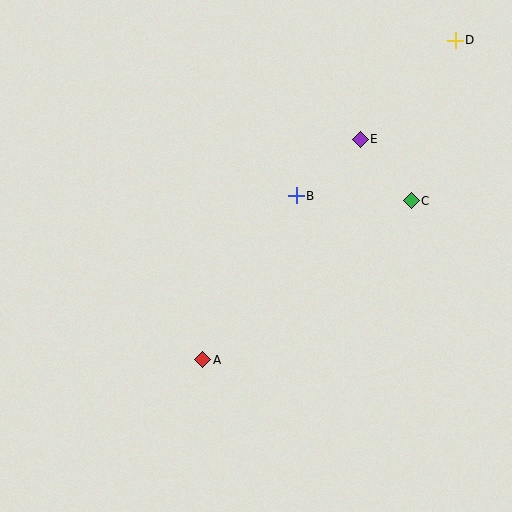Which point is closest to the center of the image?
Point B at (296, 196) is closest to the center.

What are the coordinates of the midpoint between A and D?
The midpoint between A and D is at (329, 200).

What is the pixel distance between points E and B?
The distance between E and B is 85 pixels.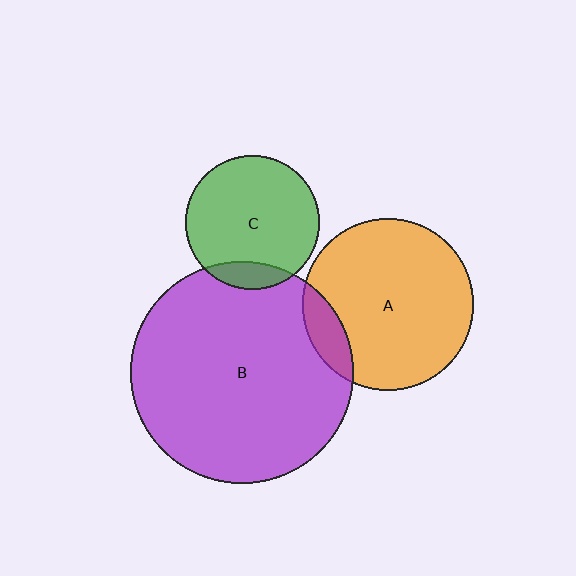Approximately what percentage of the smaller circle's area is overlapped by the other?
Approximately 10%.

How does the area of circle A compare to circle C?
Approximately 1.7 times.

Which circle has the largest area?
Circle B (purple).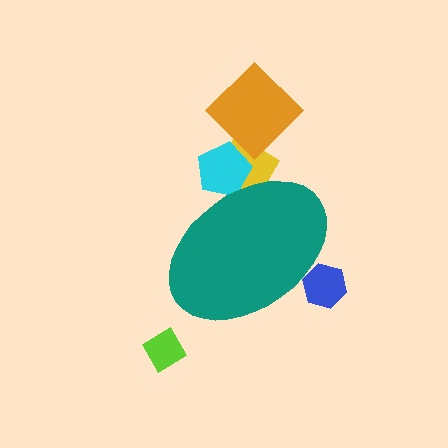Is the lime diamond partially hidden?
No, the lime diamond is fully visible.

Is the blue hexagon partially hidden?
Yes, the blue hexagon is partially hidden behind the teal ellipse.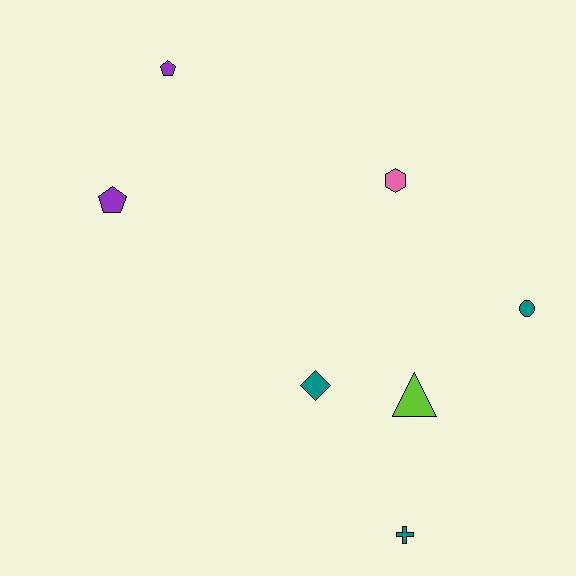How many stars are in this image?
There are no stars.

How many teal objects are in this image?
There are 3 teal objects.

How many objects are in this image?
There are 7 objects.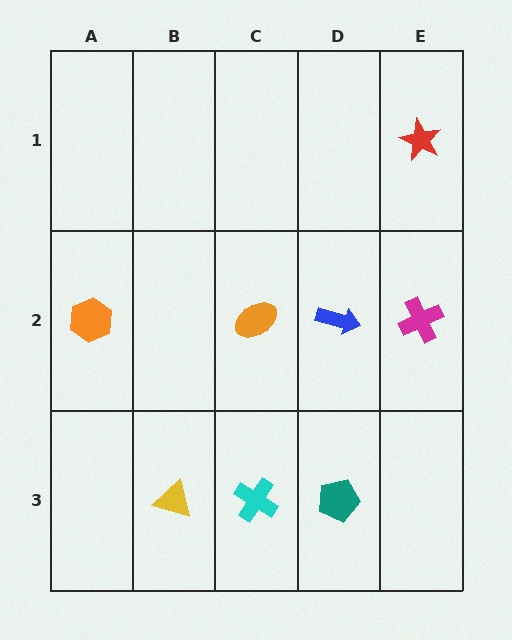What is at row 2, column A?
An orange hexagon.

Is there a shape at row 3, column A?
No, that cell is empty.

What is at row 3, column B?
A yellow triangle.